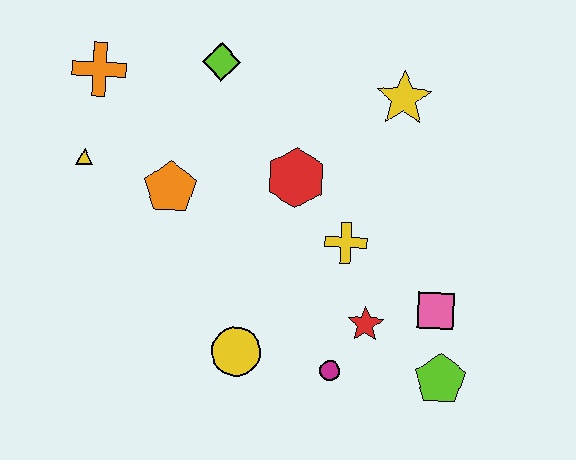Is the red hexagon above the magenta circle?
Yes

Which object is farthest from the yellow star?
The yellow triangle is farthest from the yellow star.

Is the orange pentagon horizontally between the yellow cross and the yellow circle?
No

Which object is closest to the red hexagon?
The yellow cross is closest to the red hexagon.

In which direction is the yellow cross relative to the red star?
The yellow cross is above the red star.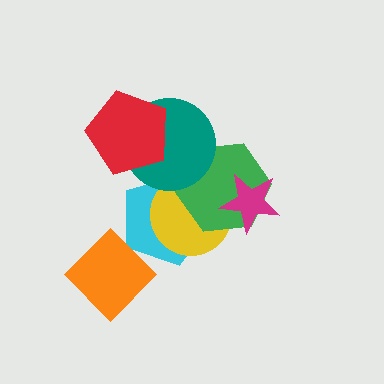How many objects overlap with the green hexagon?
4 objects overlap with the green hexagon.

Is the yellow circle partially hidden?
Yes, it is partially covered by another shape.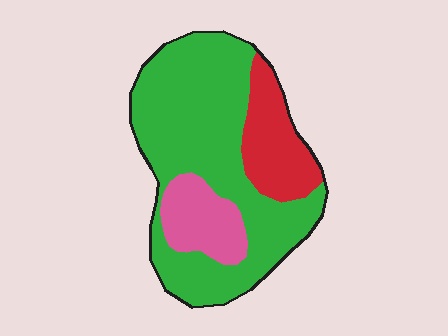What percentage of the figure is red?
Red takes up about one fifth (1/5) of the figure.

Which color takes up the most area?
Green, at roughly 65%.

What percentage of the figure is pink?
Pink covers 15% of the figure.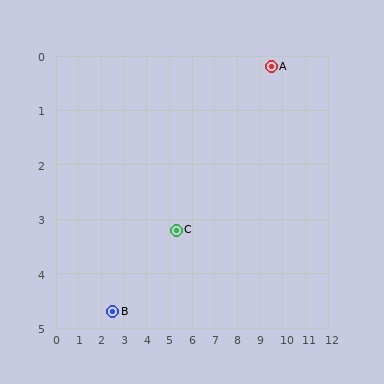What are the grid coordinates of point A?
Point A is at approximately (9.5, 0.2).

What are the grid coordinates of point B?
Point B is at approximately (2.5, 4.7).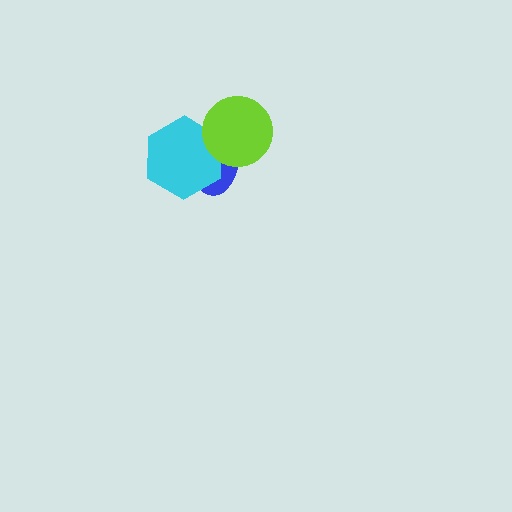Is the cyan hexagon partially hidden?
Yes, it is partially covered by another shape.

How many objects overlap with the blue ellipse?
2 objects overlap with the blue ellipse.